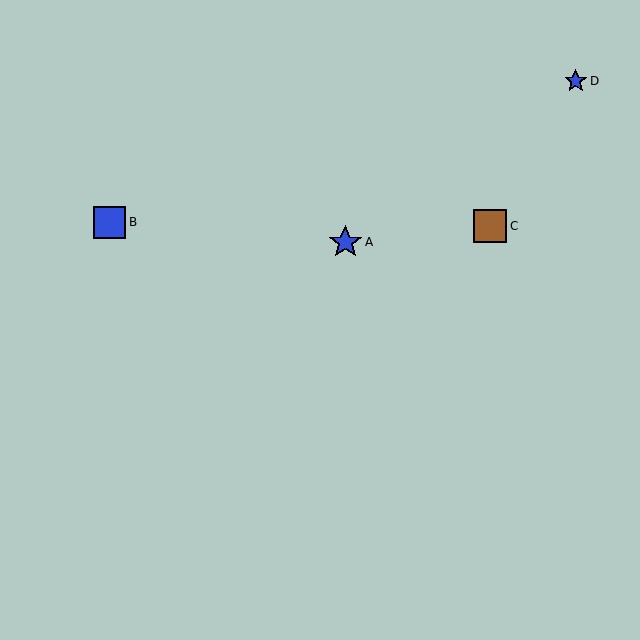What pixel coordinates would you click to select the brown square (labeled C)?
Click at (490, 226) to select the brown square C.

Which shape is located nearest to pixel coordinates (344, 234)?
The blue star (labeled A) at (345, 242) is nearest to that location.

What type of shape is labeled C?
Shape C is a brown square.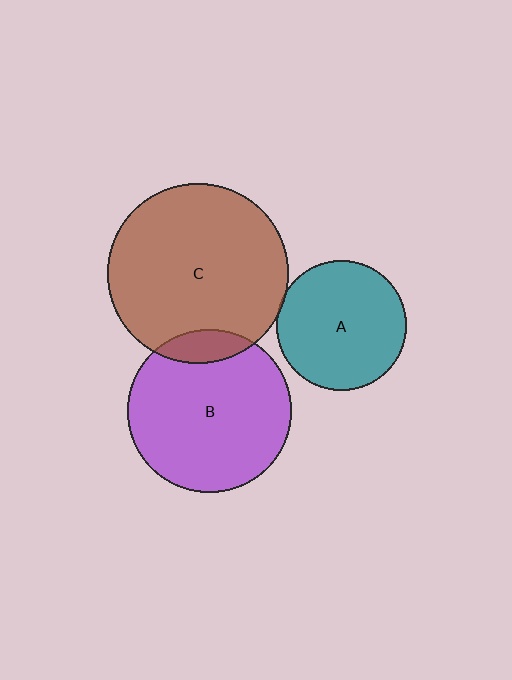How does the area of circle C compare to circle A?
Approximately 1.9 times.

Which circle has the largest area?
Circle C (brown).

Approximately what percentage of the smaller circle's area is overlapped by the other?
Approximately 5%.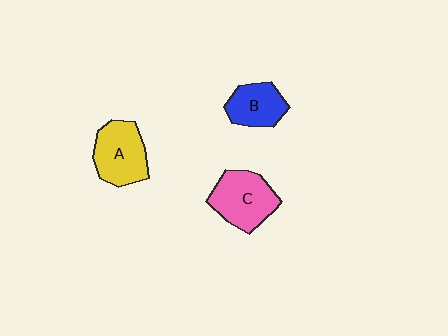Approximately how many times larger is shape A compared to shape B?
Approximately 1.3 times.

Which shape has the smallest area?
Shape B (blue).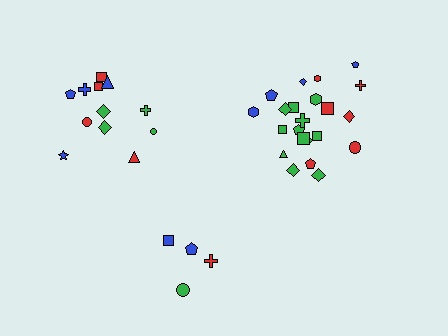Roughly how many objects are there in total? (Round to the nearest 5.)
Roughly 40 objects in total.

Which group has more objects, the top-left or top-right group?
The top-right group.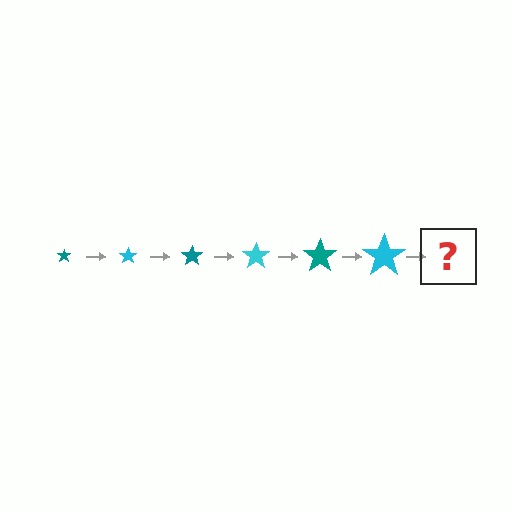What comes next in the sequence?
The next element should be a teal star, larger than the previous one.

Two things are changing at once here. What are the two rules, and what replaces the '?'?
The two rules are that the star grows larger each step and the color cycles through teal and cyan. The '?' should be a teal star, larger than the previous one.